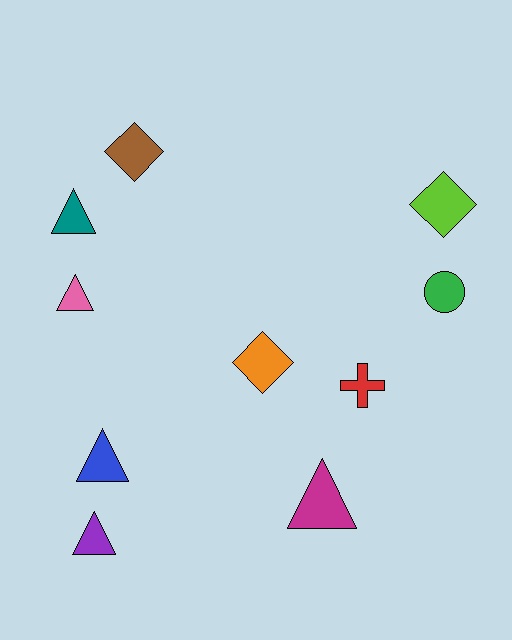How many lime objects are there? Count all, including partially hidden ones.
There is 1 lime object.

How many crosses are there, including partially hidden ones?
There is 1 cross.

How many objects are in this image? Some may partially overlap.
There are 10 objects.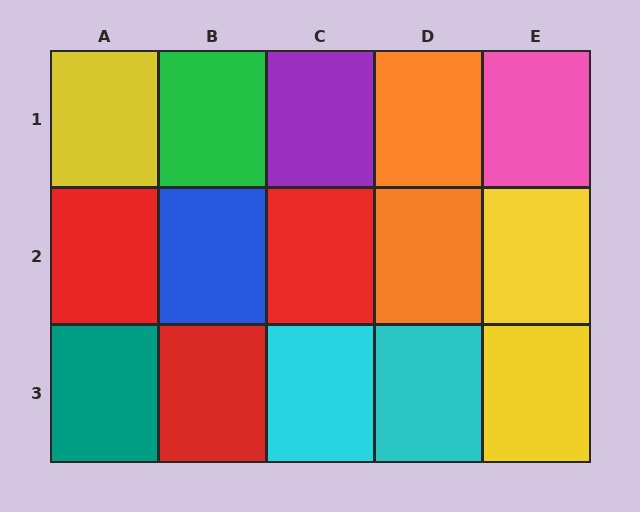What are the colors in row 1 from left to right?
Yellow, green, purple, orange, pink.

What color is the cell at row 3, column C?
Cyan.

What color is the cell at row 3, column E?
Yellow.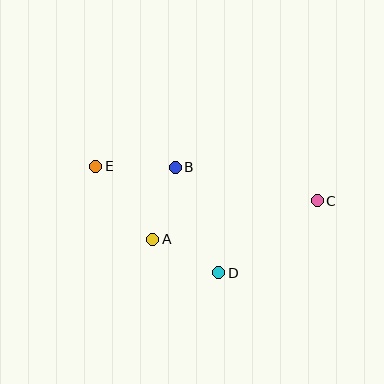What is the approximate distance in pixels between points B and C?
The distance between B and C is approximately 146 pixels.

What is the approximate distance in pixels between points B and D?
The distance between B and D is approximately 114 pixels.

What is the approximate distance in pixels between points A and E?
The distance between A and E is approximately 93 pixels.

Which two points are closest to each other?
Points A and D are closest to each other.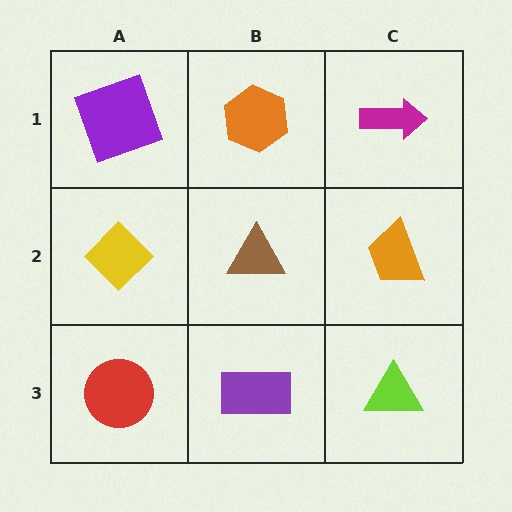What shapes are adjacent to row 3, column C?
An orange trapezoid (row 2, column C), a purple rectangle (row 3, column B).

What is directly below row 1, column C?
An orange trapezoid.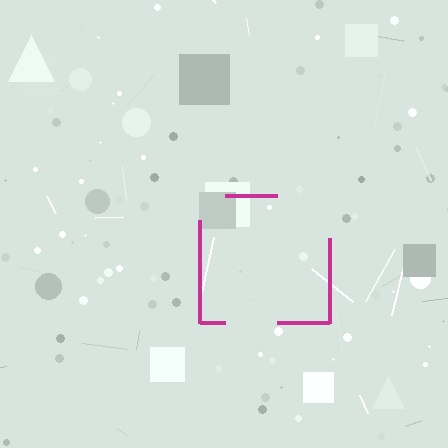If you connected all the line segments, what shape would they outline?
They would outline a square.